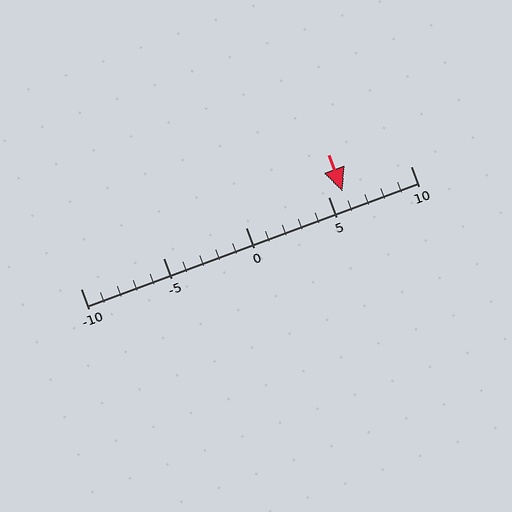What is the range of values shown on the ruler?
The ruler shows values from -10 to 10.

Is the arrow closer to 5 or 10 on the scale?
The arrow is closer to 5.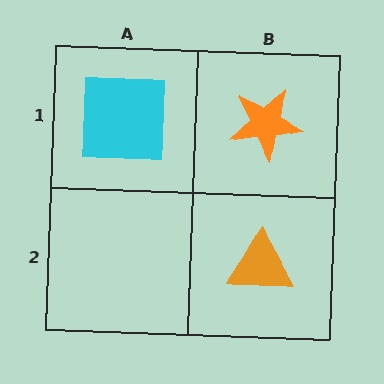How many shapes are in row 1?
2 shapes.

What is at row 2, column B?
An orange triangle.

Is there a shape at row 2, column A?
No, that cell is empty.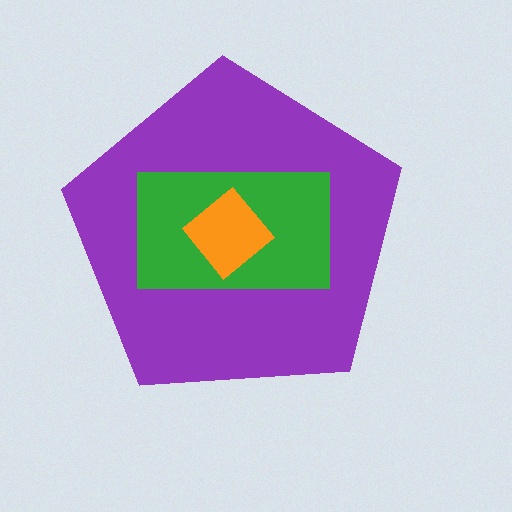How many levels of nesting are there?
3.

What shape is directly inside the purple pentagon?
The green rectangle.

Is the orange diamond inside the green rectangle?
Yes.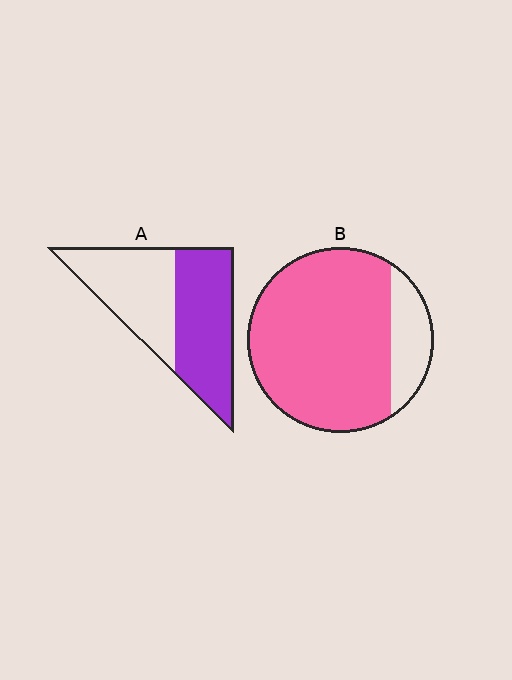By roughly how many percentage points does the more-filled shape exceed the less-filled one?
By roughly 30 percentage points (B over A).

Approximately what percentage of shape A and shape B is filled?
A is approximately 55% and B is approximately 85%.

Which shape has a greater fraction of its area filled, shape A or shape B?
Shape B.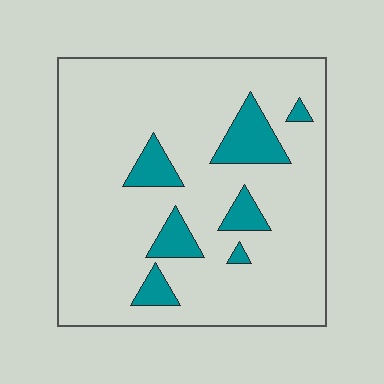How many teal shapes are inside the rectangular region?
7.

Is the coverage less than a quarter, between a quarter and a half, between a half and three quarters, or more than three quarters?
Less than a quarter.